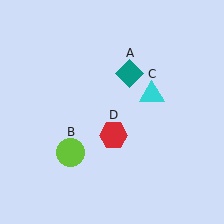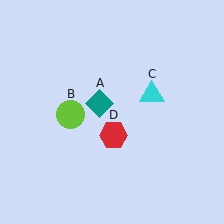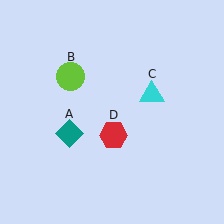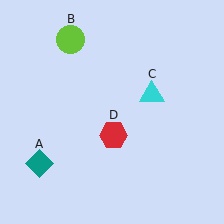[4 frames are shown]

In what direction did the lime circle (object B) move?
The lime circle (object B) moved up.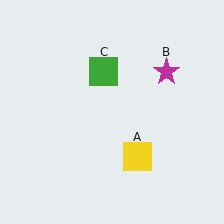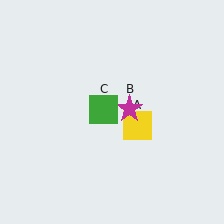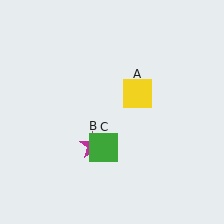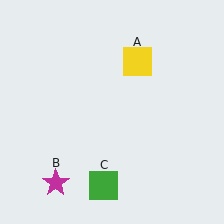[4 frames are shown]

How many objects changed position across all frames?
3 objects changed position: yellow square (object A), magenta star (object B), green square (object C).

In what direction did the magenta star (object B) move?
The magenta star (object B) moved down and to the left.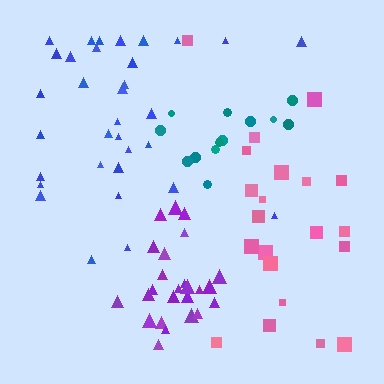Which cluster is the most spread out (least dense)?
Pink.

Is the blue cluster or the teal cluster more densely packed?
Teal.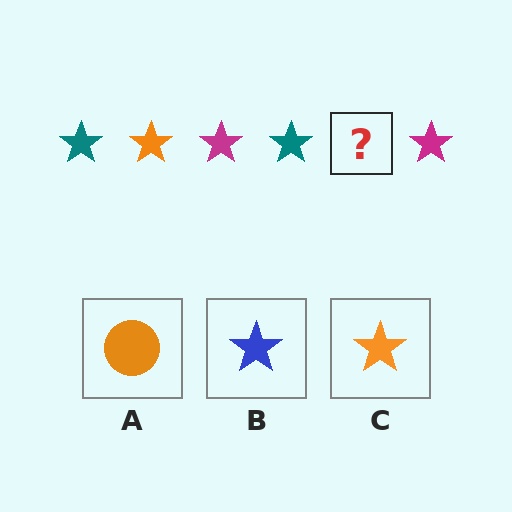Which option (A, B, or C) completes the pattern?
C.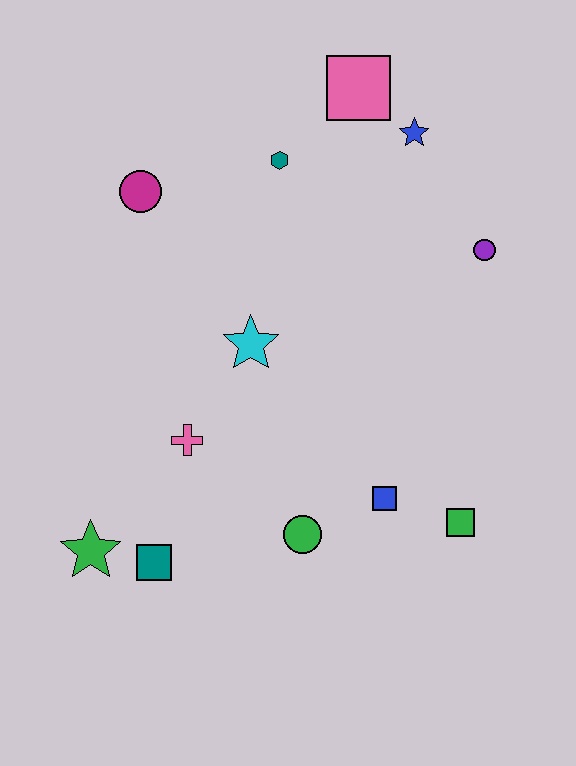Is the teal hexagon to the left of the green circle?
Yes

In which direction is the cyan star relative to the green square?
The cyan star is to the left of the green square.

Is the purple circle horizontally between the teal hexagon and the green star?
No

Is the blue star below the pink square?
Yes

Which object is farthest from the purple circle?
The green star is farthest from the purple circle.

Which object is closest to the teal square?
The green star is closest to the teal square.